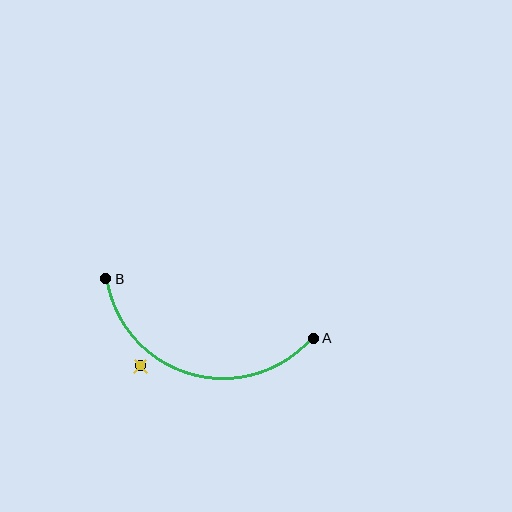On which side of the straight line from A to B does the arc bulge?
The arc bulges below the straight line connecting A and B.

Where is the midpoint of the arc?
The arc midpoint is the point on the curve farthest from the straight line joining A and B. It sits below that line.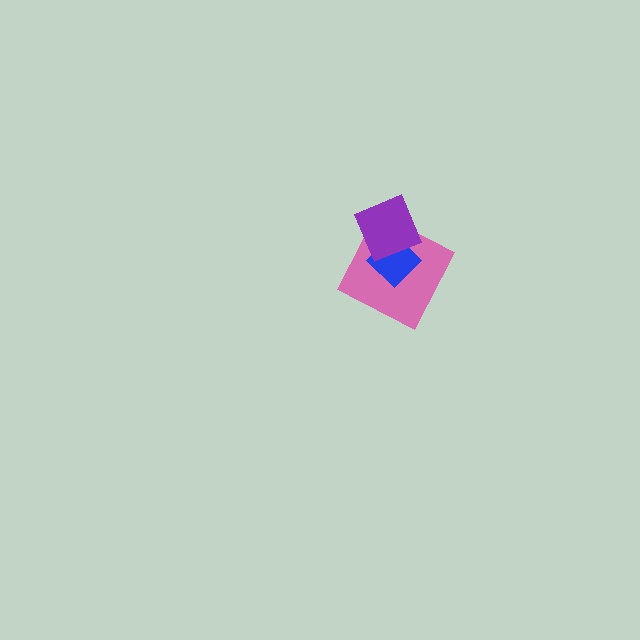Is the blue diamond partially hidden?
Yes, it is partially covered by another shape.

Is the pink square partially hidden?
Yes, it is partially covered by another shape.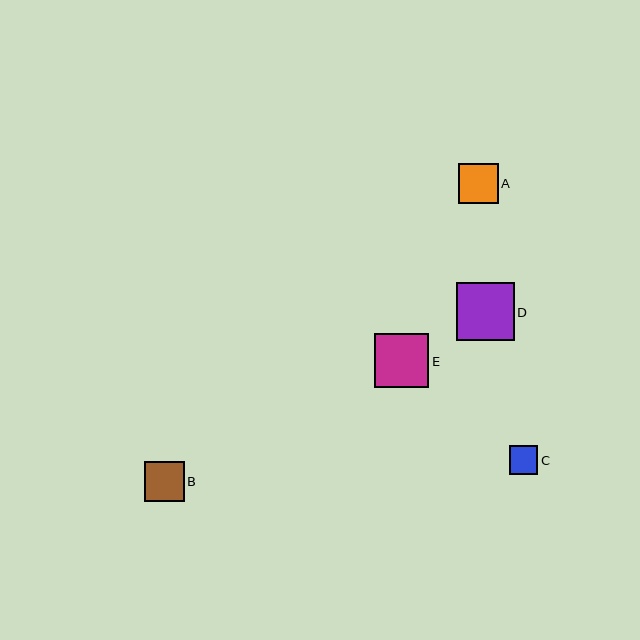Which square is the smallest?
Square C is the smallest with a size of approximately 29 pixels.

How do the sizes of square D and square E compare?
Square D and square E are approximately the same size.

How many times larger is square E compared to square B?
Square E is approximately 1.4 times the size of square B.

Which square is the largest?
Square D is the largest with a size of approximately 58 pixels.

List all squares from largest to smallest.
From largest to smallest: D, E, B, A, C.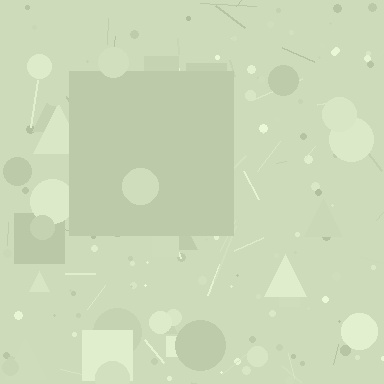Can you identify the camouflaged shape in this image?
The camouflaged shape is a square.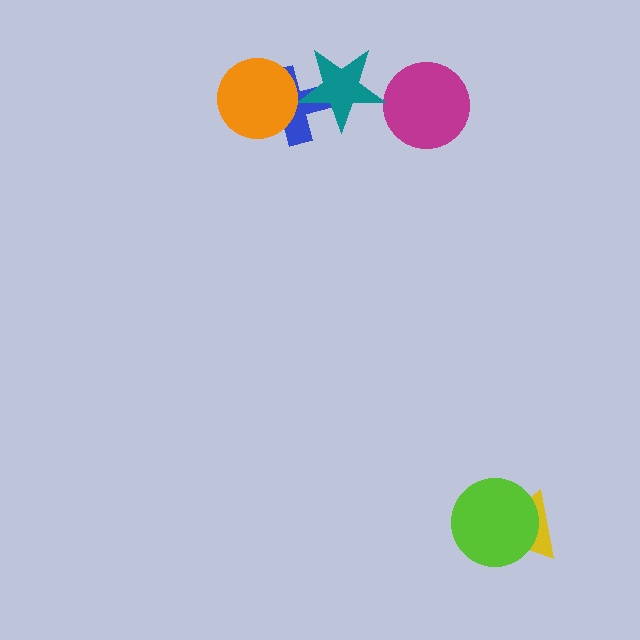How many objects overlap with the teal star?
1 object overlaps with the teal star.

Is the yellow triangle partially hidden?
Yes, it is partially covered by another shape.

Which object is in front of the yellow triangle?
The lime circle is in front of the yellow triangle.